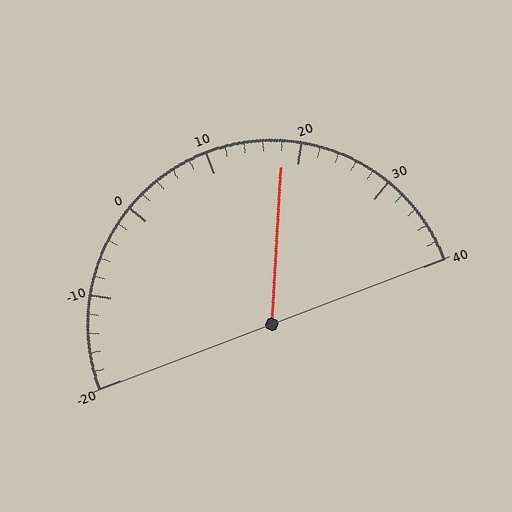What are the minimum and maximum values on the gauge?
The gauge ranges from -20 to 40.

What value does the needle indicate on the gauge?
The needle indicates approximately 18.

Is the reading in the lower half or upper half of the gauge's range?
The reading is in the upper half of the range (-20 to 40).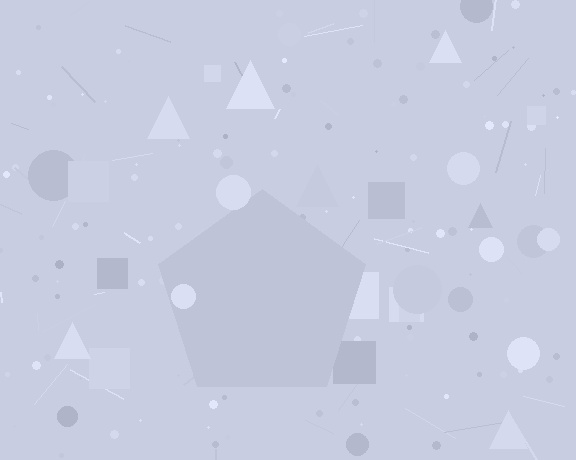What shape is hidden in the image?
A pentagon is hidden in the image.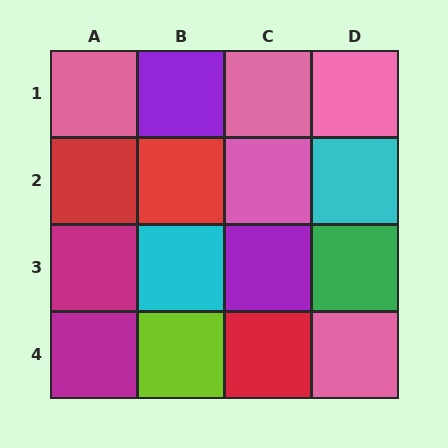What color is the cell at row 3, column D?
Green.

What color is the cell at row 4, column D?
Pink.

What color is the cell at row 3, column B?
Cyan.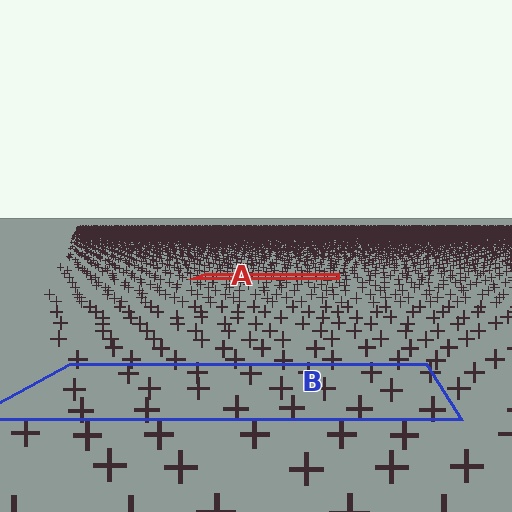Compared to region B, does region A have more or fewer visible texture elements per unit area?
Region A has more texture elements per unit area — they are packed more densely because it is farther away.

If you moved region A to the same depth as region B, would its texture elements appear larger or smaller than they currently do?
They would appear larger. At a closer depth, the same texture elements are projected at a bigger on-screen size.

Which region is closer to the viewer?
Region B is closer. The texture elements there are larger and more spread out.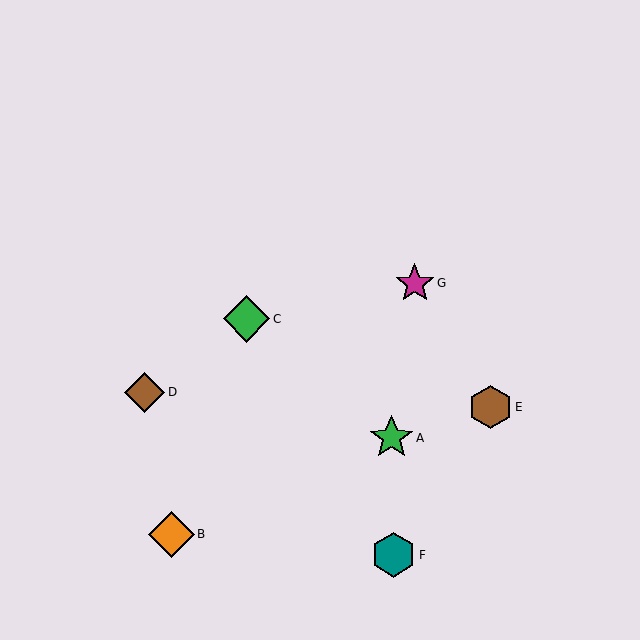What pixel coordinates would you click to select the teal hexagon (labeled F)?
Click at (394, 555) to select the teal hexagon F.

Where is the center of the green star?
The center of the green star is at (391, 438).